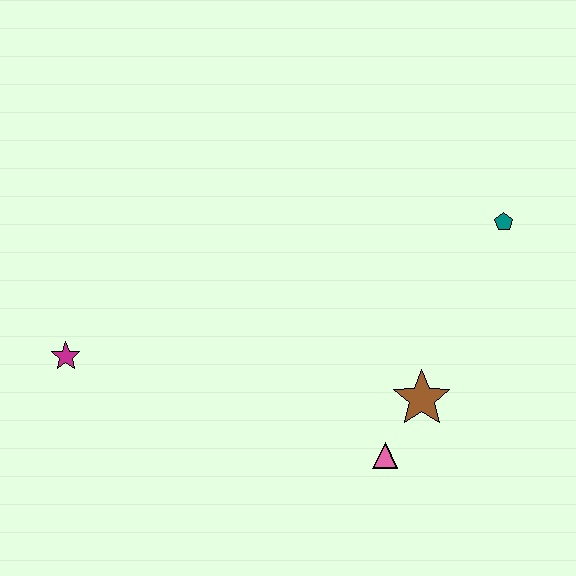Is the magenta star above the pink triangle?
Yes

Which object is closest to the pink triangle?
The brown star is closest to the pink triangle.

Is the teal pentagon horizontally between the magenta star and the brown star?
No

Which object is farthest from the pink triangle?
The magenta star is farthest from the pink triangle.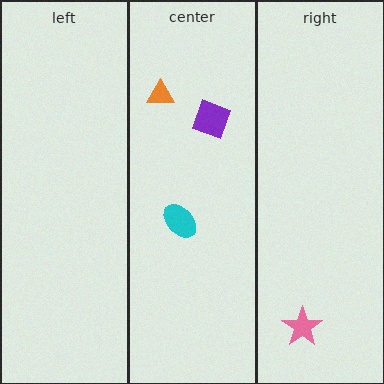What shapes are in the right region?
The pink star.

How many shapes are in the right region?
1.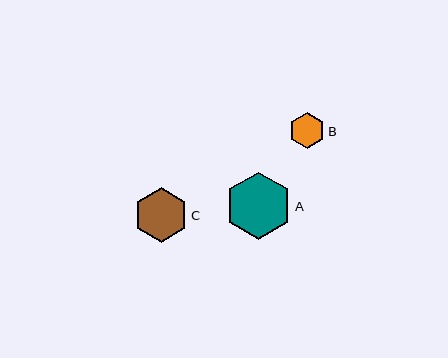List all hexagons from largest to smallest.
From largest to smallest: A, C, B.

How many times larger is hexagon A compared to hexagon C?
Hexagon A is approximately 1.2 times the size of hexagon C.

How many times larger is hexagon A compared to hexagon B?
Hexagon A is approximately 1.9 times the size of hexagon B.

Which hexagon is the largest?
Hexagon A is the largest with a size of approximately 68 pixels.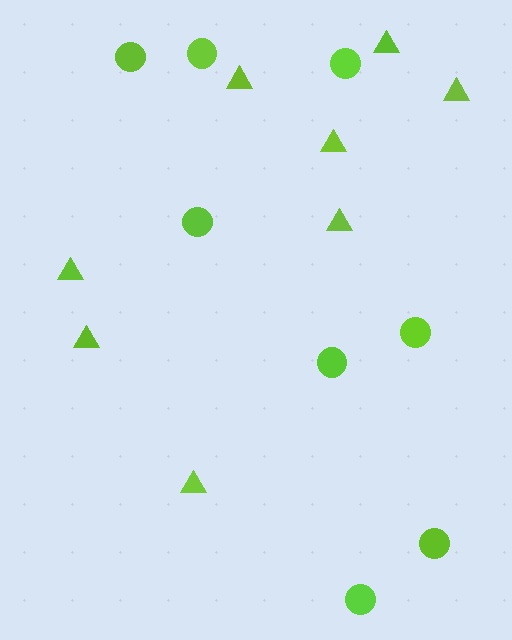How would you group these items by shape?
There are 2 groups: one group of circles (8) and one group of triangles (8).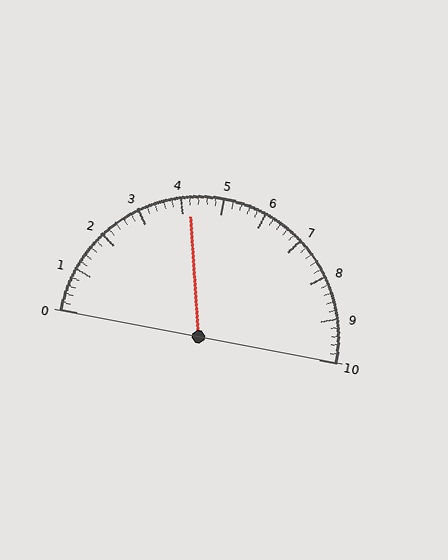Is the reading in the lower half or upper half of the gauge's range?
The reading is in the lower half of the range (0 to 10).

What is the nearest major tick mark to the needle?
The nearest major tick mark is 4.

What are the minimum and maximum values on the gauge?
The gauge ranges from 0 to 10.